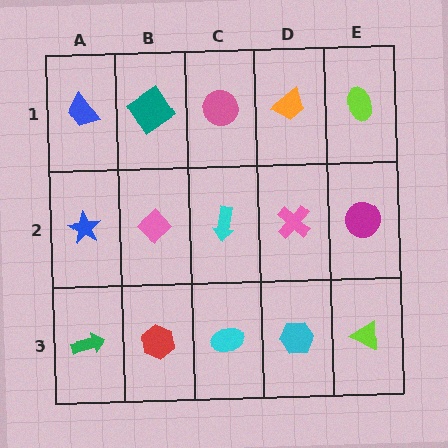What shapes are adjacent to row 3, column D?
A pink cross (row 2, column D), a cyan ellipse (row 3, column C), a lime triangle (row 3, column E).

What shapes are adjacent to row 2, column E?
A lime ellipse (row 1, column E), a lime triangle (row 3, column E), a pink cross (row 2, column D).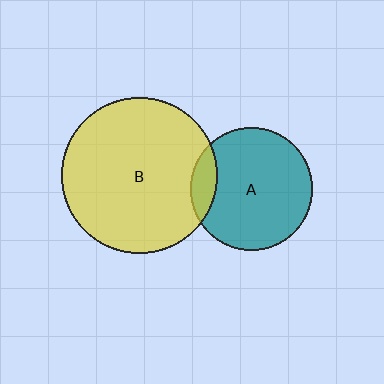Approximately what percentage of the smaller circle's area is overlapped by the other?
Approximately 10%.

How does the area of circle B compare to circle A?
Approximately 1.6 times.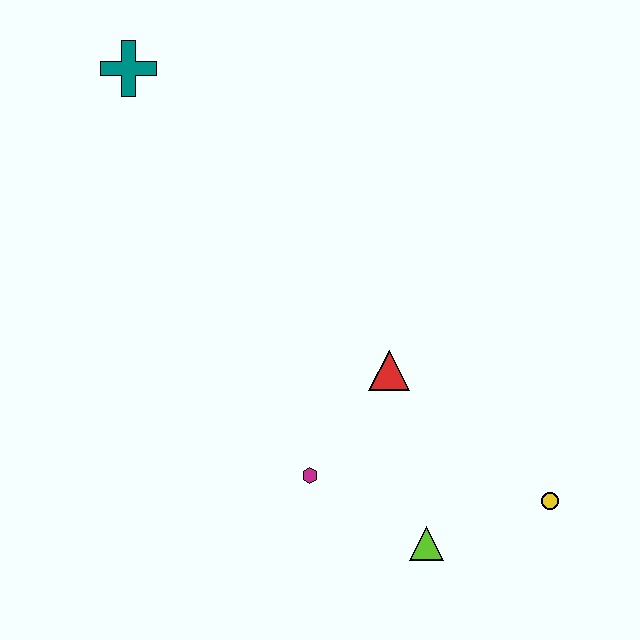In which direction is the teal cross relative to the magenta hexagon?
The teal cross is above the magenta hexagon.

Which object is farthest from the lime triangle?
The teal cross is farthest from the lime triangle.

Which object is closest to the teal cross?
The red triangle is closest to the teal cross.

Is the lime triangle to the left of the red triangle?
No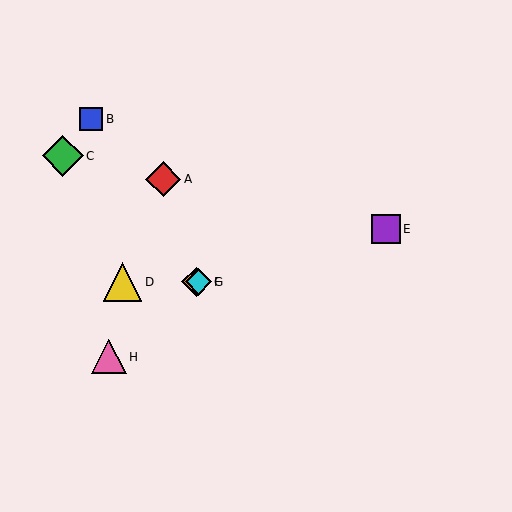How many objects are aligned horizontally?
3 objects (D, F, G) are aligned horizontally.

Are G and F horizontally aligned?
Yes, both are at y≈282.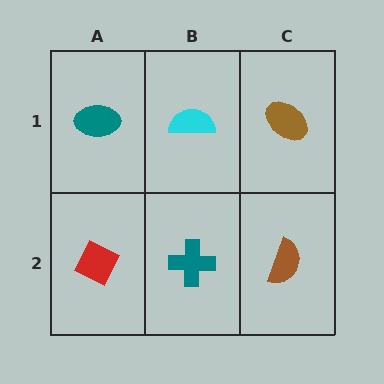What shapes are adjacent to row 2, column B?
A cyan semicircle (row 1, column B), a red diamond (row 2, column A), a brown semicircle (row 2, column C).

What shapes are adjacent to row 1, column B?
A teal cross (row 2, column B), a teal ellipse (row 1, column A), a brown ellipse (row 1, column C).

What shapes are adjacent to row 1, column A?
A red diamond (row 2, column A), a cyan semicircle (row 1, column B).